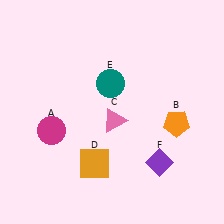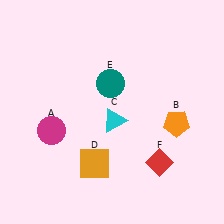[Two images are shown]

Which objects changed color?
C changed from pink to cyan. F changed from purple to red.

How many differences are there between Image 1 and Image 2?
There are 2 differences between the two images.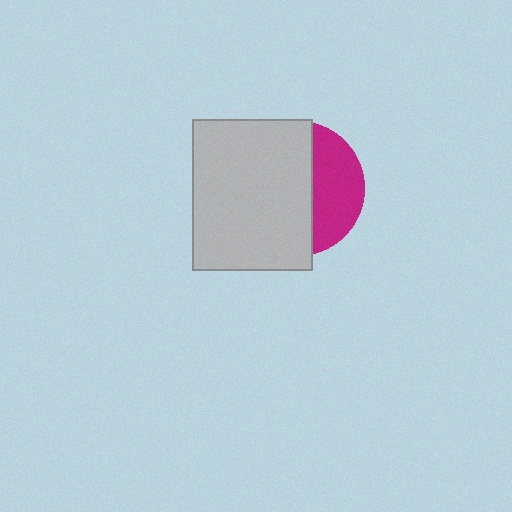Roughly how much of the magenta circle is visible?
A small part of it is visible (roughly 36%).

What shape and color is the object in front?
The object in front is a light gray rectangle.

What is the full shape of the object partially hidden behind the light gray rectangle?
The partially hidden object is a magenta circle.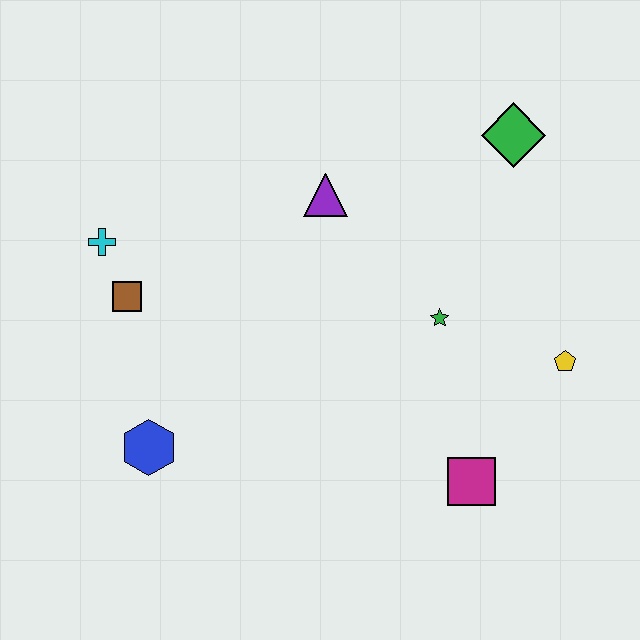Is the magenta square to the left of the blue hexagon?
No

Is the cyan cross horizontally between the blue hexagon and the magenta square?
No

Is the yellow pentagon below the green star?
Yes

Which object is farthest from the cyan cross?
The yellow pentagon is farthest from the cyan cross.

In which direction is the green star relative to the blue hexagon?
The green star is to the right of the blue hexagon.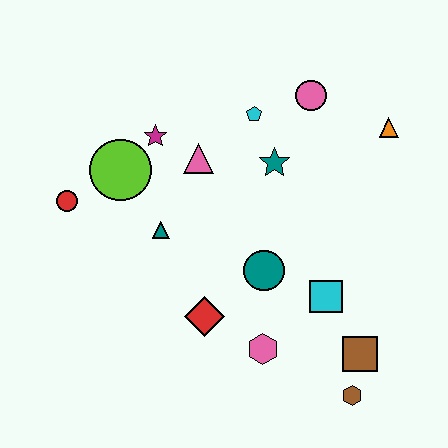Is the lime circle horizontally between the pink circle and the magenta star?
No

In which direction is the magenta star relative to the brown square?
The magenta star is above the brown square.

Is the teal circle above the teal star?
No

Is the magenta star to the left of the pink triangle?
Yes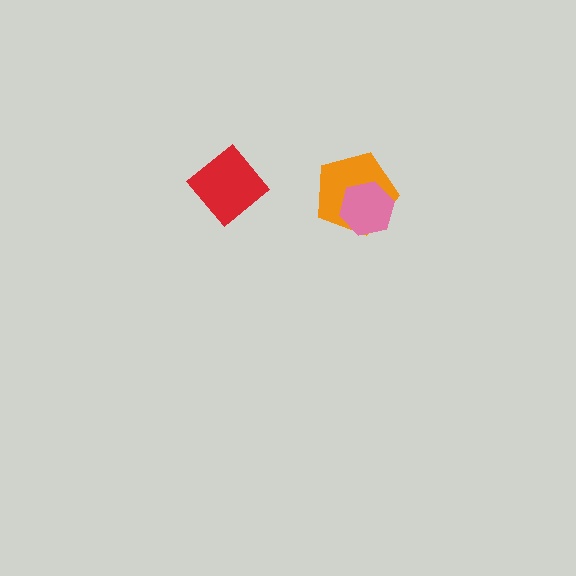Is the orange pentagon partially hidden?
Yes, it is partially covered by another shape.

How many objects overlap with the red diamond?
0 objects overlap with the red diamond.